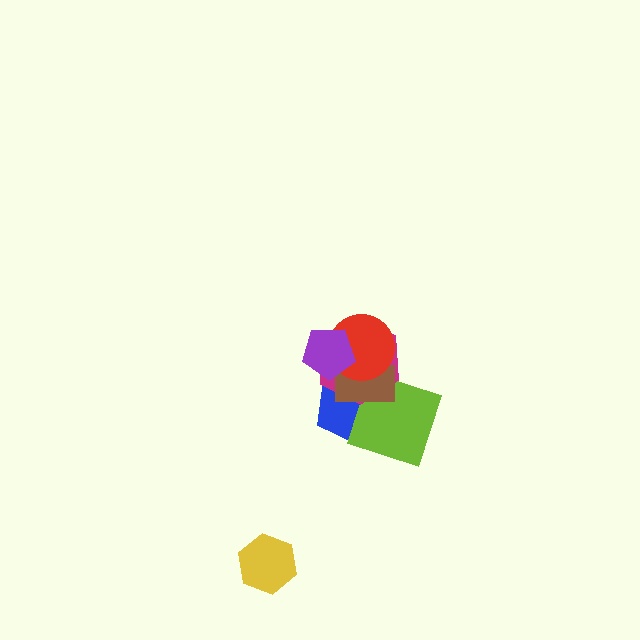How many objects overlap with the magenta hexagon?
5 objects overlap with the magenta hexagon.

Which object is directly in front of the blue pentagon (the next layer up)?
The lime square is directly in front of the blue pentagon.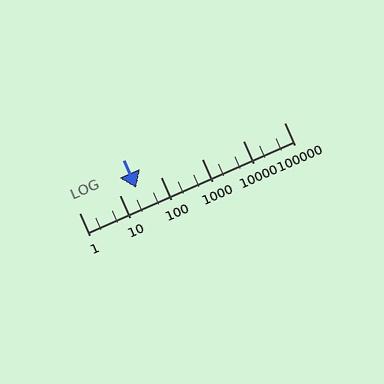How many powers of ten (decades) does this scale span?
The scale spans 5 decades, from 1 to 100000.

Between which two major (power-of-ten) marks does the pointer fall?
The pointer is between 10 and 100.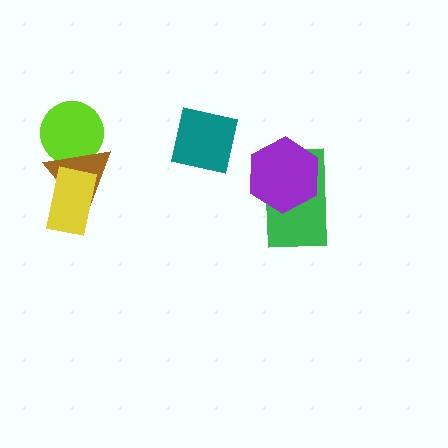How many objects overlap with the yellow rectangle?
1 object overlaps with the yellow rectangle.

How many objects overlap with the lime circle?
1 object overlaps with the lime circle.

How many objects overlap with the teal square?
0 objects overlap with the teal square.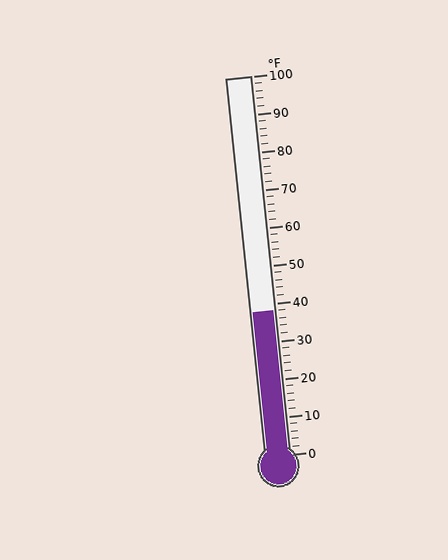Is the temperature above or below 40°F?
The temperature is below 40°F.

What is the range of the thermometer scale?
The thermometer scale ranges from 0°F to 100°F.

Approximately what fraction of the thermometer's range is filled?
The thermometer is filled to approximately 40% of its range.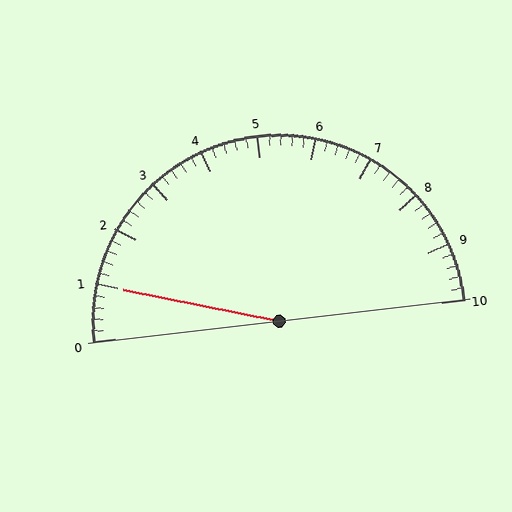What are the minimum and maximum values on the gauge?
The gauge ranges from 0 to 10.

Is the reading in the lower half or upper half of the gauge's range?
The reading is in the lower half of the range (0 to 10).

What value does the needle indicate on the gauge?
The needle indicates approximately 1.0.